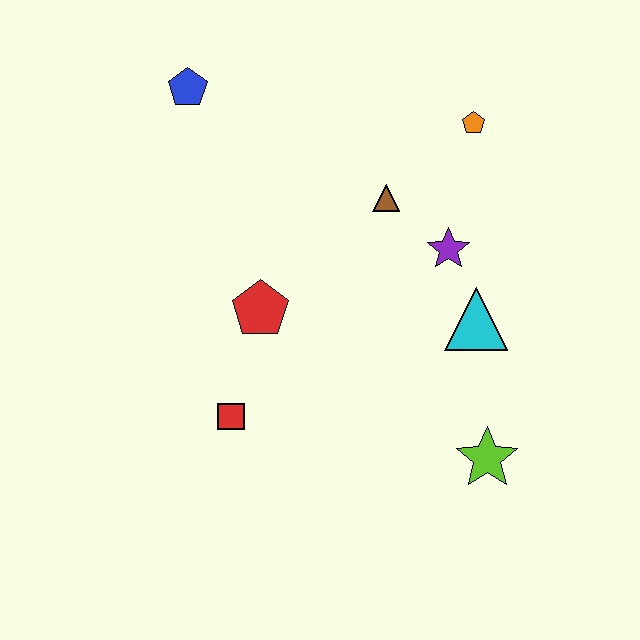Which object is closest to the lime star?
The cyan triangle is closest to the lime star.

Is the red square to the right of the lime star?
No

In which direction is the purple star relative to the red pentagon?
The purple star is to the right of the red pentagon.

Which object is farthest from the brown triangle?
The lime star is farthest from the brown triangle.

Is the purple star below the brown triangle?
Yes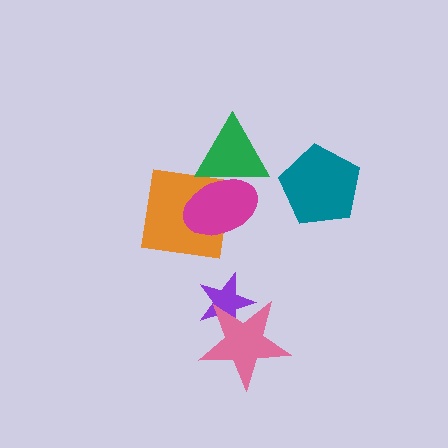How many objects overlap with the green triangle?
1 object overlaps with the green triangle.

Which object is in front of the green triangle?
The magenta ellipse is in front of the green triangle.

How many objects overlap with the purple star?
1 object overlaps with the purple star.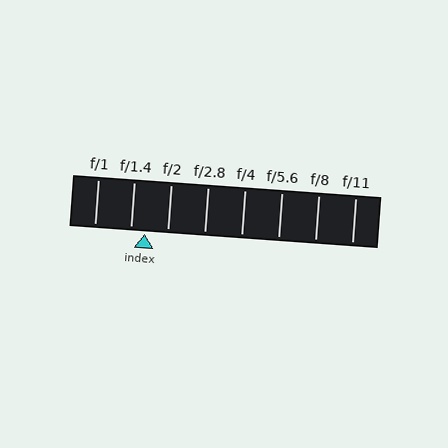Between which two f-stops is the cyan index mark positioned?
The index mark is between f/1.4 and f/2.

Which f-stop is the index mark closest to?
The index mark is closest to f/1.4.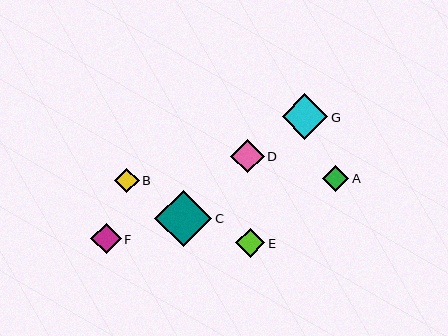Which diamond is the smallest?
Diamond B is the smallest with a size of approximately 25 pixels.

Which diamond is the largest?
Diamond C is the largest with a size of approximately 57 pixels.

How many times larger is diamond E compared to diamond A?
Diamond E is approximately 1.1 times the size of diamond A.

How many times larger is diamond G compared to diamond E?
Diamond G is approximately 1.6 times the size of diamond E.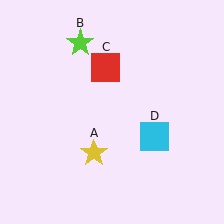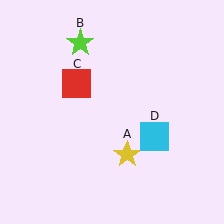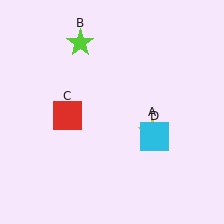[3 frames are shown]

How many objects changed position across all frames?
2 objects changed position: yellow star (object A), red square (object C).